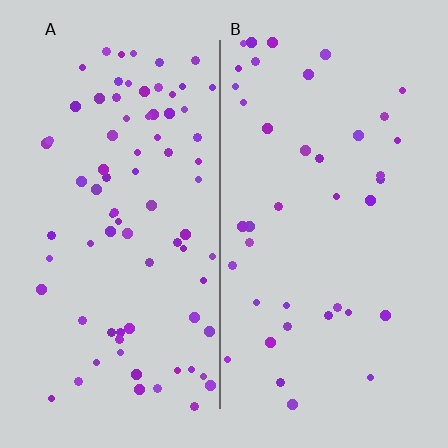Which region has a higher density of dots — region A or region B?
A (the left).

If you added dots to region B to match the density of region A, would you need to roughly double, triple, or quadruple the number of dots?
Approximately double.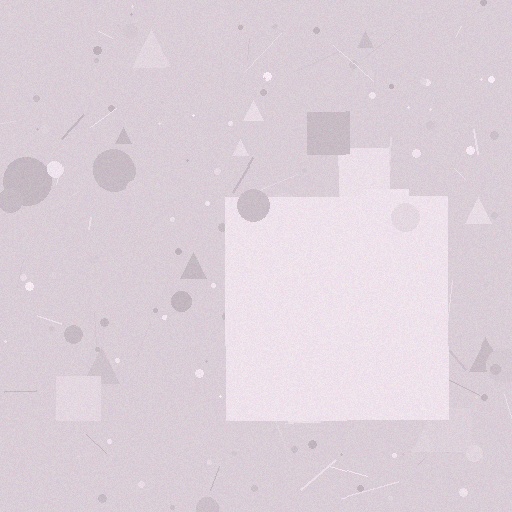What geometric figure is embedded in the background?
A square is embedded in the background.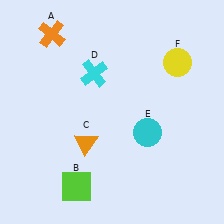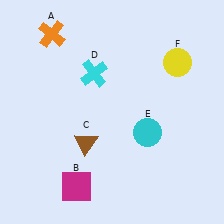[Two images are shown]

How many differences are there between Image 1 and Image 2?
There are 2 differences between the two images.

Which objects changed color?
B changed from lime to magenta. C changed from orange to brown.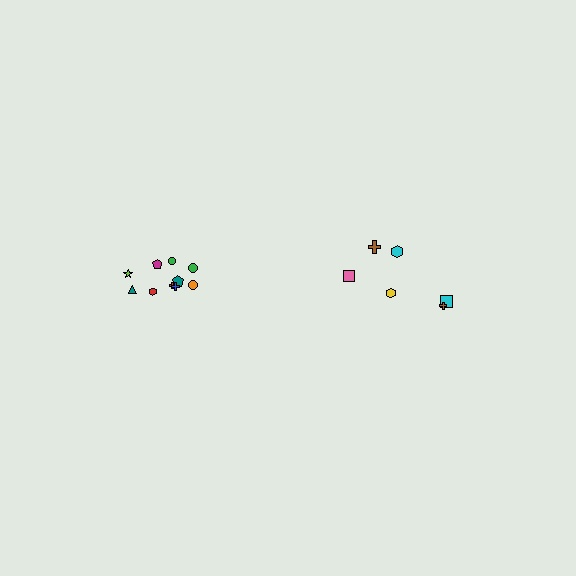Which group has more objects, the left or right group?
The left group.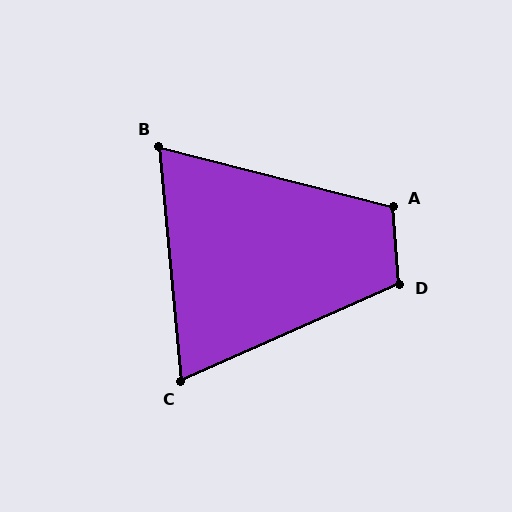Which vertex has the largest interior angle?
D, at approximately 110 degrees.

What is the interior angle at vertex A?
Approximately 108 degrees (obtuse).